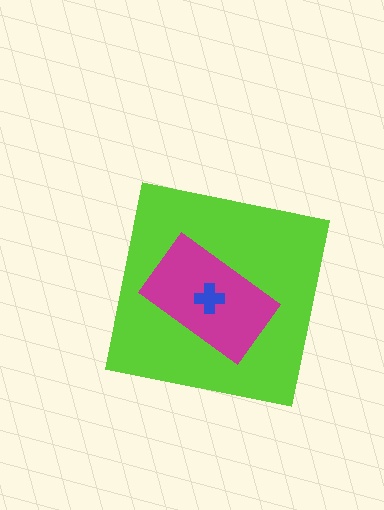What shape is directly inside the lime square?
The magenta rectangle.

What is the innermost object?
The blue cross.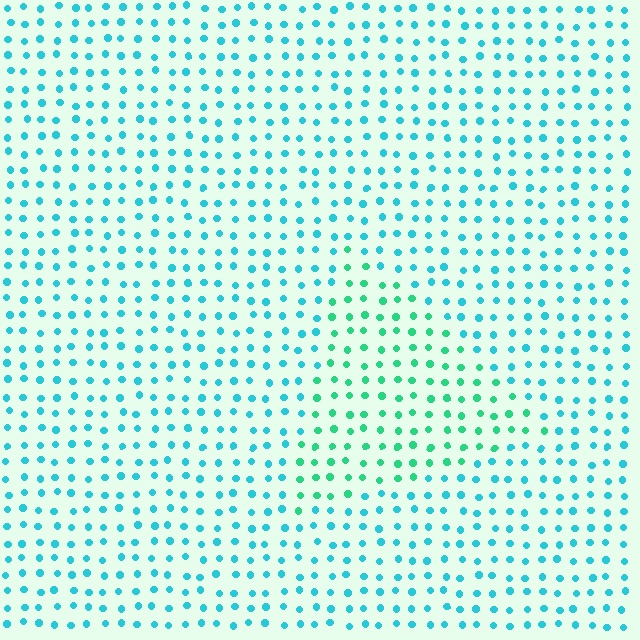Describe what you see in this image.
The image is filled with small cyan elements in a uniform arrangement. A triangle-shaped region is visible where the elements are tinted to a slightly different hue, forming a subtle color boundary.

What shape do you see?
I see a triangle.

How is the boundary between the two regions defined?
The boundary is defined purely by a slight shift in hue (about 33 degrees). Spacing, size, and orientation are identical on both sides.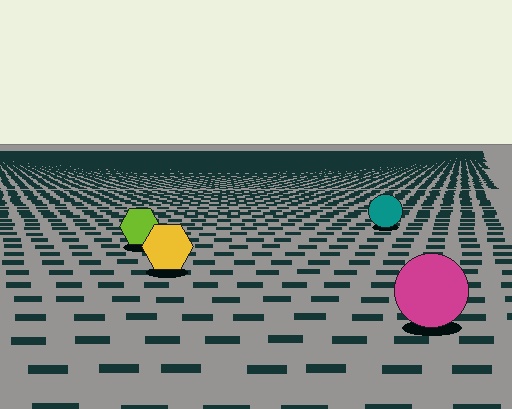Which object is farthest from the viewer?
The teal circle is farthest from the viewer. It appears smaller and the ground texture around it is denser.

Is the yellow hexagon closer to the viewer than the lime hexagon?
Yes. The yellow hexagon is closer — you can tell from the texture gradient: the ground texture is coarser near it.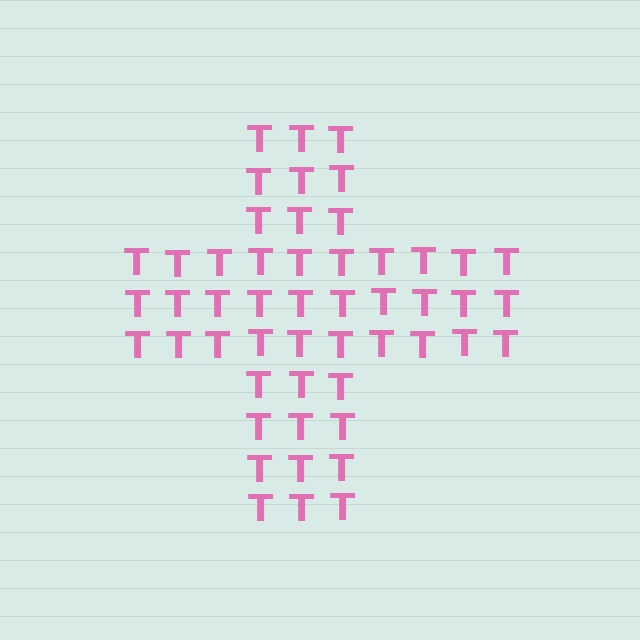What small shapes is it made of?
It is made of small letter T's.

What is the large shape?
The large shape is a cross.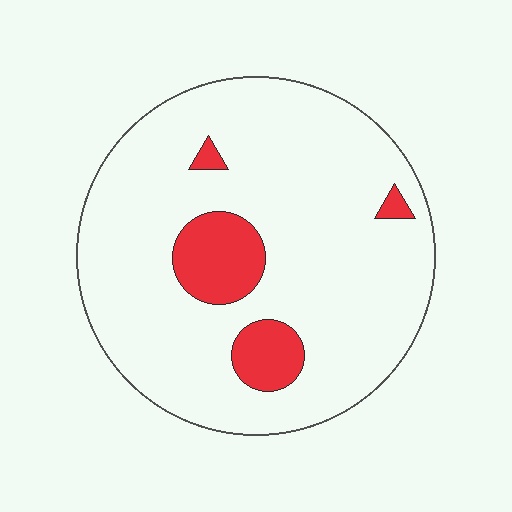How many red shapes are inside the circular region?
4.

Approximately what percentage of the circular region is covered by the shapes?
Approximately 10%.